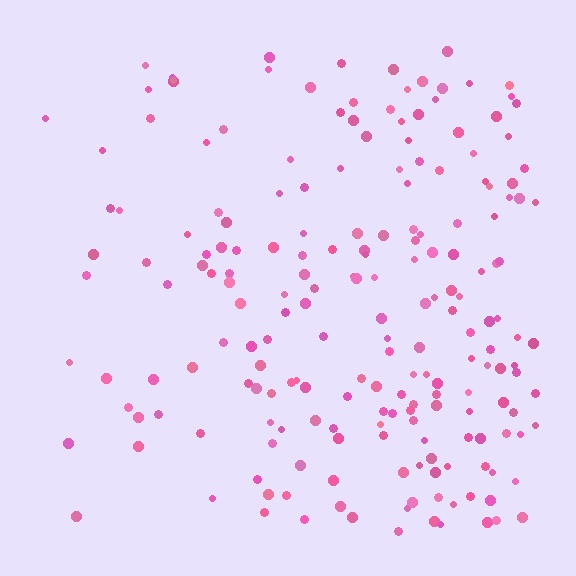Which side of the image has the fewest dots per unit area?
The left.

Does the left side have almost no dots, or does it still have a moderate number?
Still a moderate number, just noticeably fewer than the right.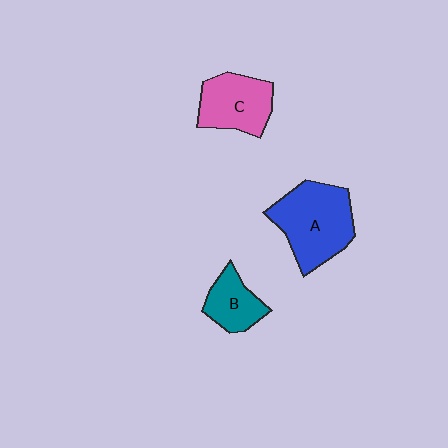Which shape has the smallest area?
Shape B (teal).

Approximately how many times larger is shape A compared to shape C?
Approximately 1.4 times.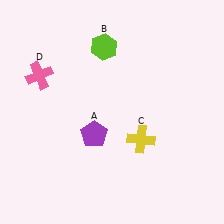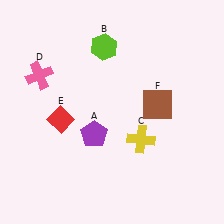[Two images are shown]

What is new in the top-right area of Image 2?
A brown square (F) was added in the top-right area of Image 2.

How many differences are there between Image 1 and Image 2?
There are 2 differences between the two images.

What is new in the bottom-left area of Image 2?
A red diamond (E) was added in the bottom-left area of Image 2.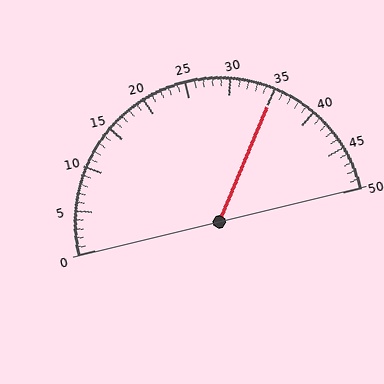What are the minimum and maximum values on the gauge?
The gauge ranges from 0 to 50.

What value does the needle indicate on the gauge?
The needle indicates approximately 35.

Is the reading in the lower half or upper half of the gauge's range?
The reading is in the upper half of the range (0 to 50).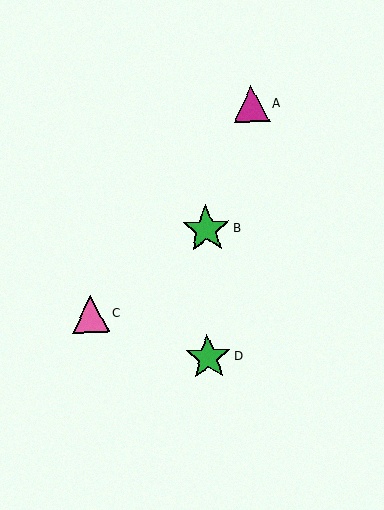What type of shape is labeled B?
Shape B is a green star.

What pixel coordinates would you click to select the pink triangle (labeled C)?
Click at (91, 314) to select the pink triangle C.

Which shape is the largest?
The green star (labeled B) is the largest.